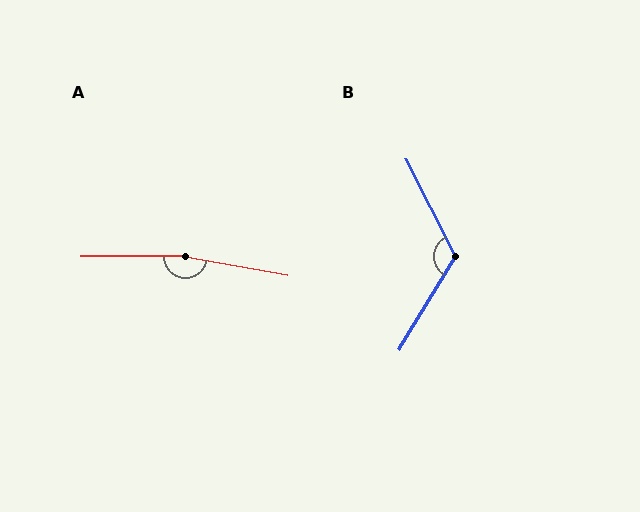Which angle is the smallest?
B, at approximately 122 degrees.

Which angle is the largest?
A, at approximately 169 degrees.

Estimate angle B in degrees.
Approximately 122 degrees.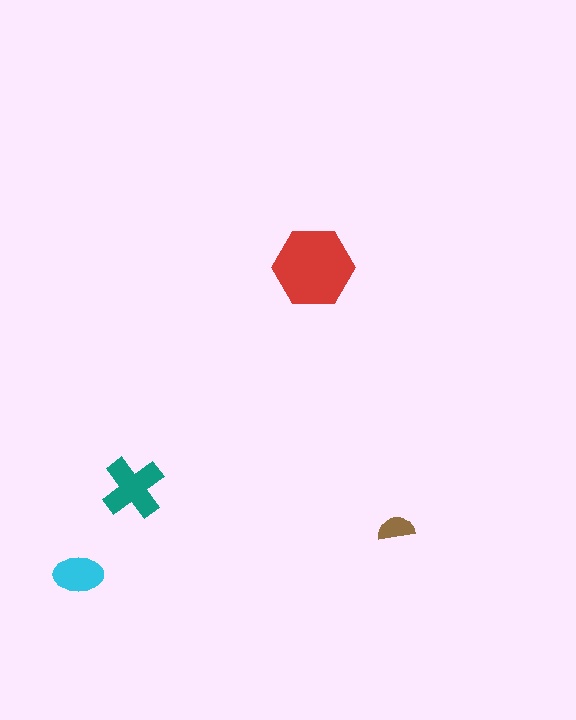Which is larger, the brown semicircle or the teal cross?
The teal cross.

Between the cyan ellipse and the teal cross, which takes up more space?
The teal cross.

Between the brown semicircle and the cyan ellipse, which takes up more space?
The cyan ellipse.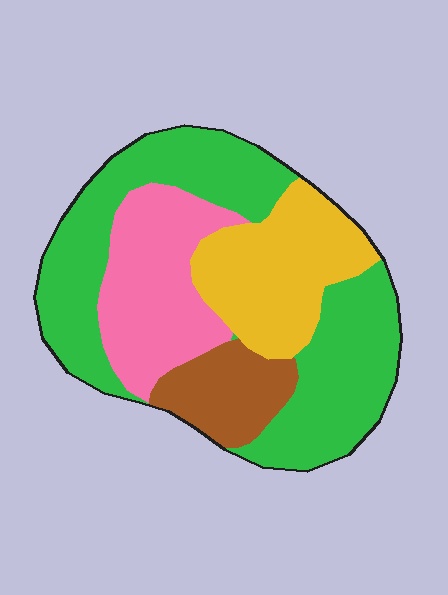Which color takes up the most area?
Green, at roughly 45%.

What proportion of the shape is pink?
Pink covers 22% of the shape.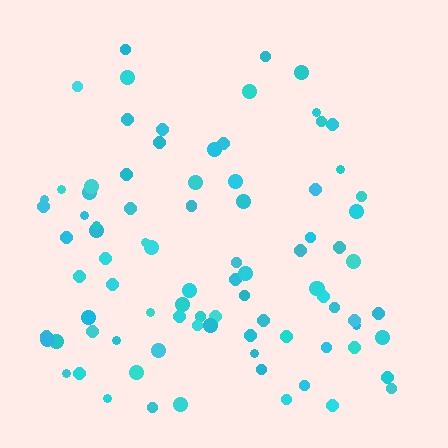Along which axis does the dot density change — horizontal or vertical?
Vertical.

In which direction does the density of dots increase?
From top to bottom, with the bottom side densest.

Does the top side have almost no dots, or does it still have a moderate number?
Still a moderate number, just noticeably fewer than the bottom.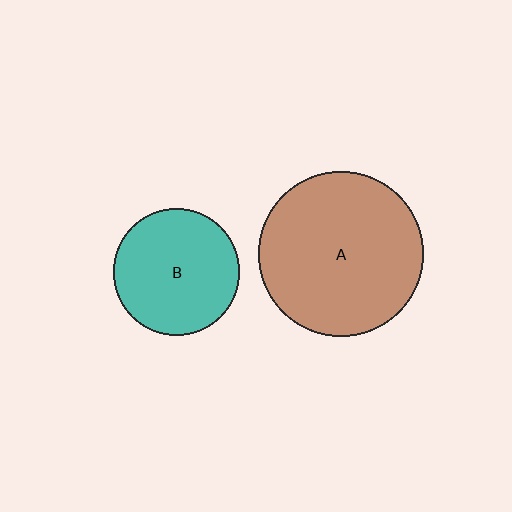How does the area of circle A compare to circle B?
Approximately 1.7 times.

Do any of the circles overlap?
No, none of the circles overlap.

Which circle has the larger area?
Circle A (brown).